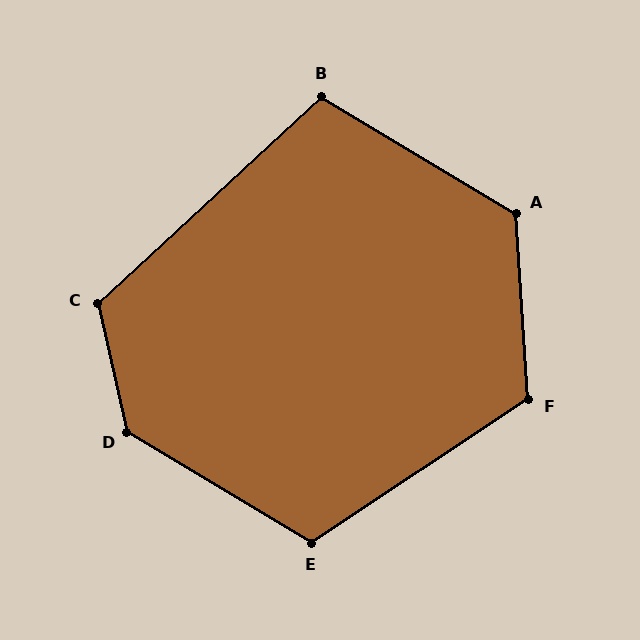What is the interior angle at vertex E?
Approximately 115 degrees (obtuse).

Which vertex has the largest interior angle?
D, at approximately 134 degrees.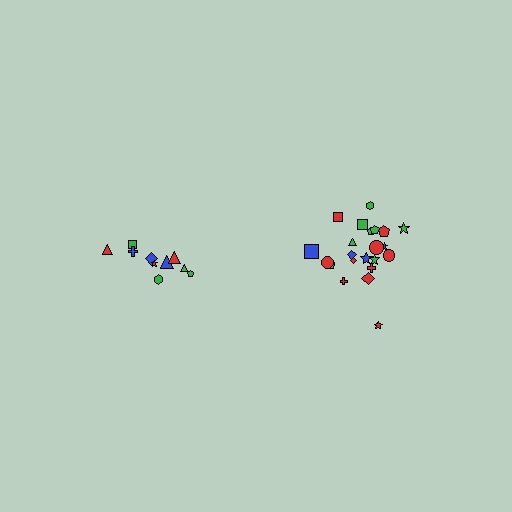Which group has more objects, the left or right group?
The right group.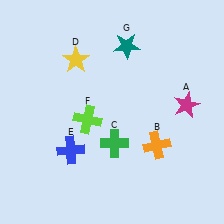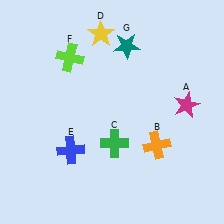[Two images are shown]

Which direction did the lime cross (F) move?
The lime cross (F) moved up.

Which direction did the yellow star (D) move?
The yellow star (D) moved up.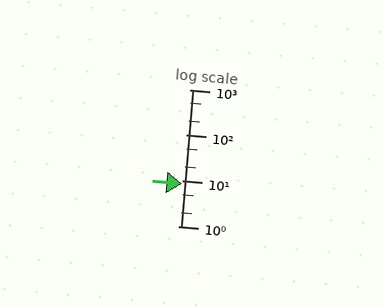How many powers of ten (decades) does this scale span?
The scale spans 3 decades, from 1 to 1000.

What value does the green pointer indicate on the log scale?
The pointer indicates approximately 8.7.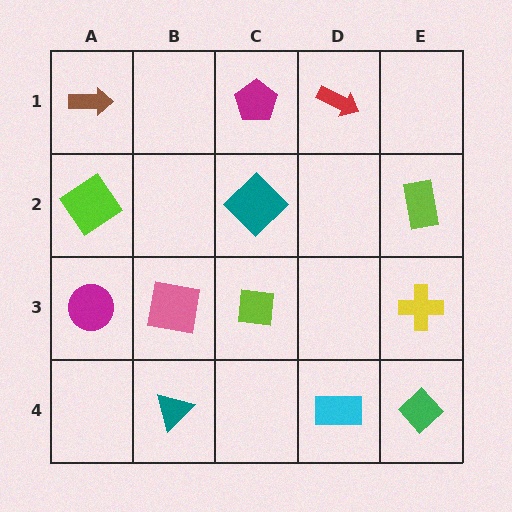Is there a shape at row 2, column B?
No, that cell is empty.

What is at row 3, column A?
A magenta circle.